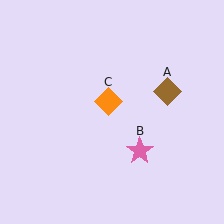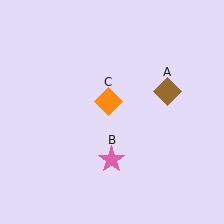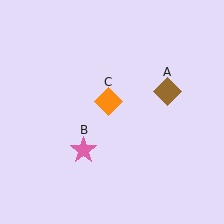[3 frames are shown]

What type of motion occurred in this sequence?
The pink star (object B) rotated clockwise around the center of the scene.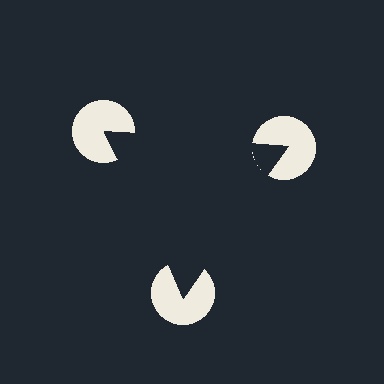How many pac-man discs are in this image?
There are 3 — one at each vertex of the illusory triangle.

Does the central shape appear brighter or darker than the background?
It typically appears slightly darker than the background, even though no actual brightness change is drawn.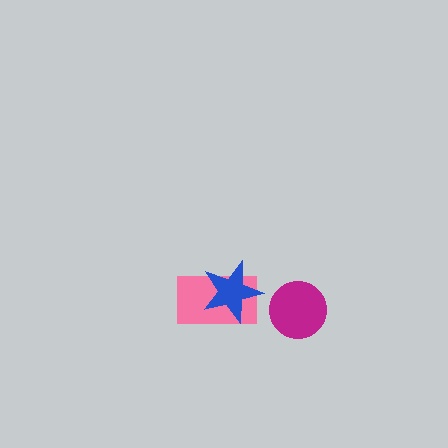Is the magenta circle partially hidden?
No, no other shape covers it.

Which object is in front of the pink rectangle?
The blue star is in front of the pink rectangle.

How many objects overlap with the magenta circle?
0 objects overlap with the magenta circle.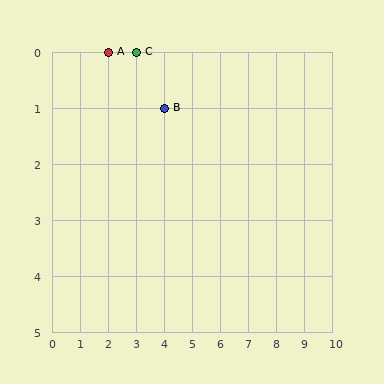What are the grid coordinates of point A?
Point A is at grid coordinates (2, 0).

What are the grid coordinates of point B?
Point B is at grid coordinates (4, 1).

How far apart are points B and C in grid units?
Points B and C are 1 column and 1 row apart (about 1.4 grid units diagonally).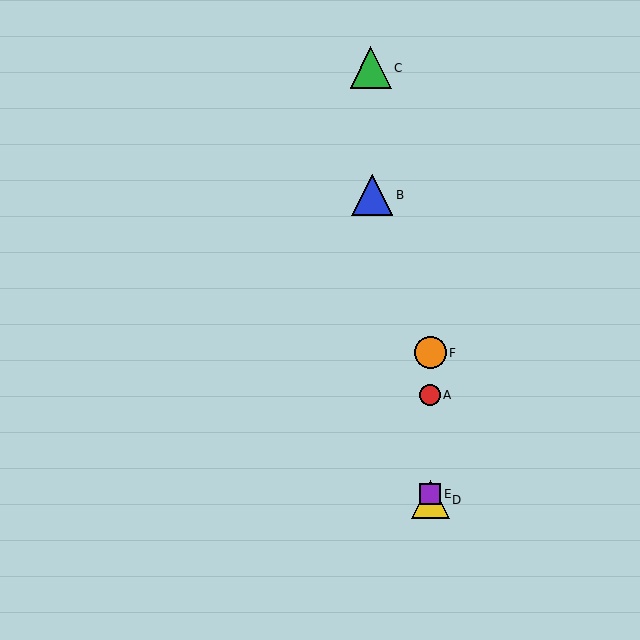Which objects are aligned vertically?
Objects A, D, E, F are aligned vertically.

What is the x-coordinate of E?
Object E is at x≈430.